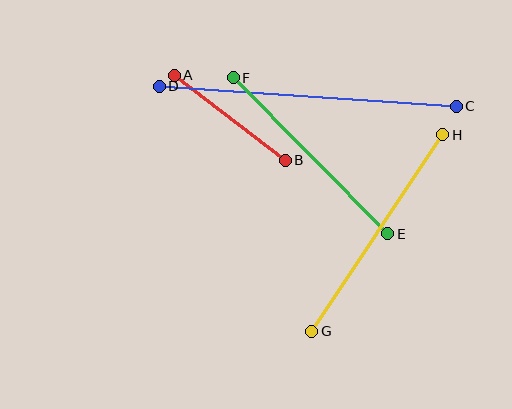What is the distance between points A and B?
The distance is approximately 140 pixels.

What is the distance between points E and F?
The distance is approximately 220 pixels.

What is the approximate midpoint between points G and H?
The midpoint is at approximately (377, 233) pixels.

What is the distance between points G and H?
The distance is approximately 236 pixels.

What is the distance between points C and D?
The distance is approximately 297 pixels.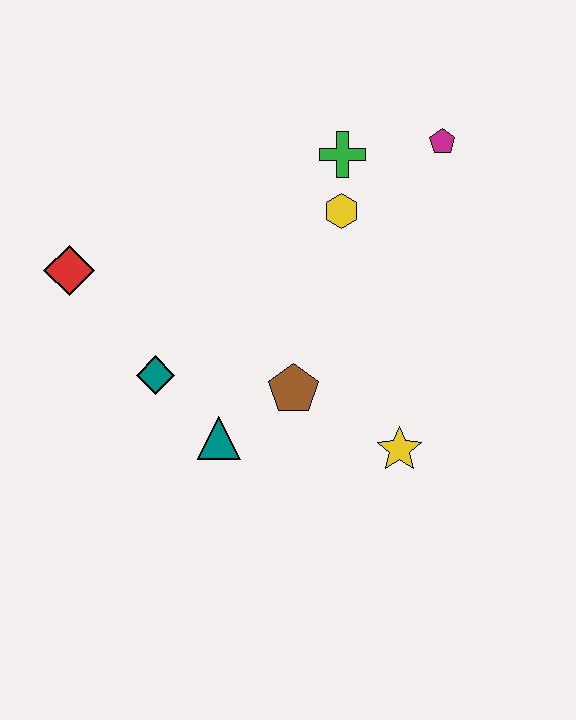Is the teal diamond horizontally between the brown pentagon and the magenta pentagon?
No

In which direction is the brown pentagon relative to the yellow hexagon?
The brown pentagon is below the yellow hexagon.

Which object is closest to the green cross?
The yellow hexagon is closest to the green cross.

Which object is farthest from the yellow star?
The red diamond is farthest from the yellow star.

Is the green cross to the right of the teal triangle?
Yes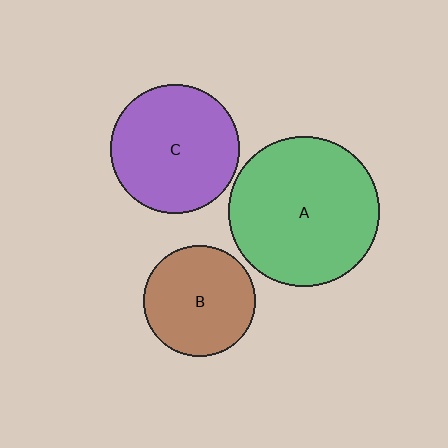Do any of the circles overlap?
No, none of the circles overlap.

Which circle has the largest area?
Circle A (green).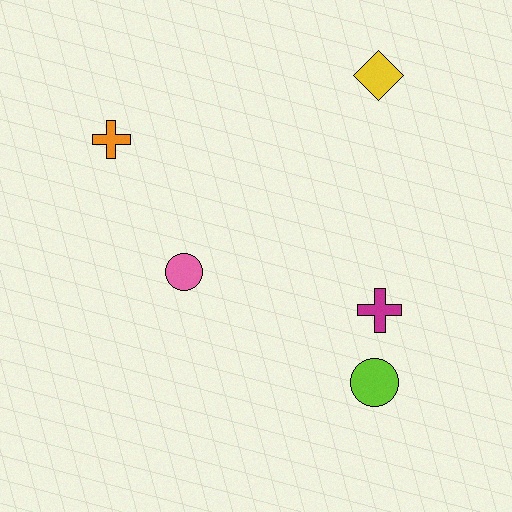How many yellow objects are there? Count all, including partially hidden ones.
There is 1 yellow object.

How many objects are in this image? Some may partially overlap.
There are 5 objects.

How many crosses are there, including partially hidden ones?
There are 2 crosses.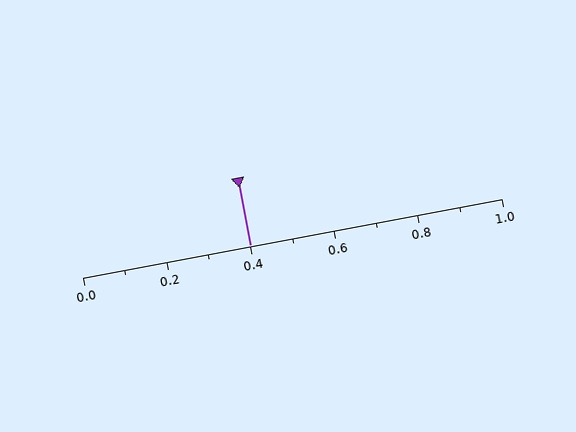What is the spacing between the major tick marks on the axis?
The major ticks are spaced 0.2 apart.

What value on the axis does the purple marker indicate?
The marker indicates approximately 0.4.